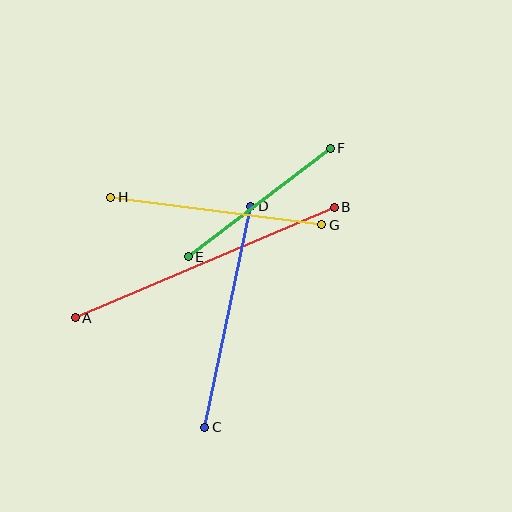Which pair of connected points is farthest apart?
Points A and B are farthest apart.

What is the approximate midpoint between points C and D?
The midpoint is at approximately (228, 317) pixels.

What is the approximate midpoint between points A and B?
The midpoint is at approximately (205, 263) pixels.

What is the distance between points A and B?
The distance is approximately 282 pixels.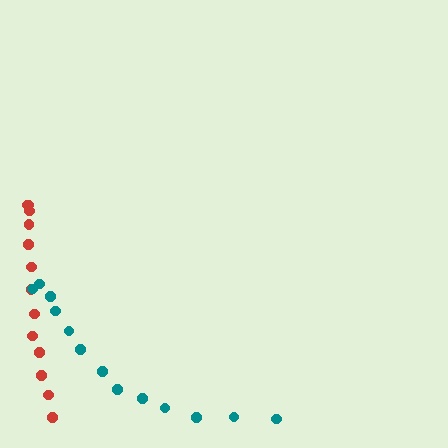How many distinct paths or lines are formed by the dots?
There are 2 distinct paths.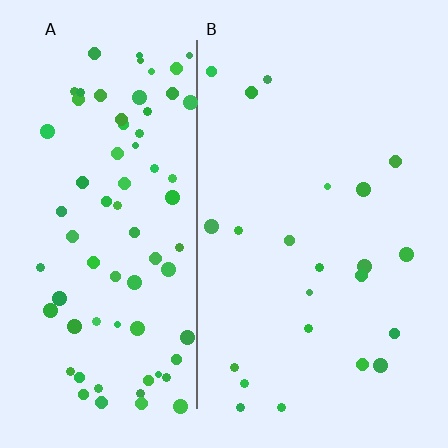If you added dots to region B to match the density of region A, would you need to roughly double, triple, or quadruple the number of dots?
Approximately triple.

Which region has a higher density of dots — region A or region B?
A (the left).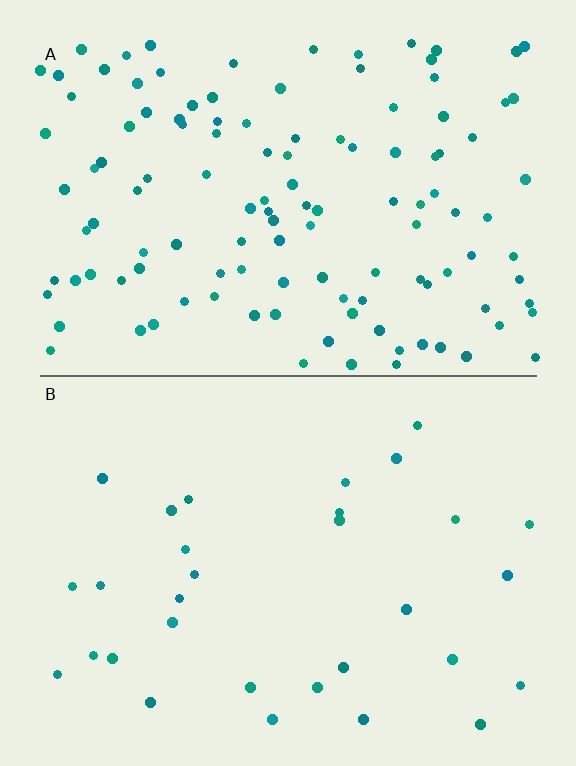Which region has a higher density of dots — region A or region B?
A (the top).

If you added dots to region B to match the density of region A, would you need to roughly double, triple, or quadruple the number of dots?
Approximately quadruple.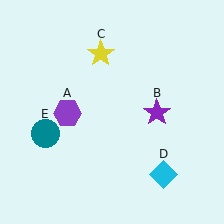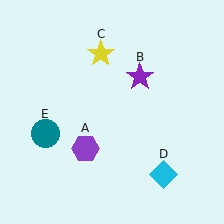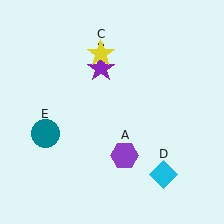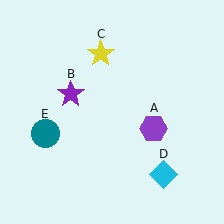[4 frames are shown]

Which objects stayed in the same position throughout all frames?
Yellow star (object C) and cyan diamond (object D) and teal circle (object E) remained stationary.